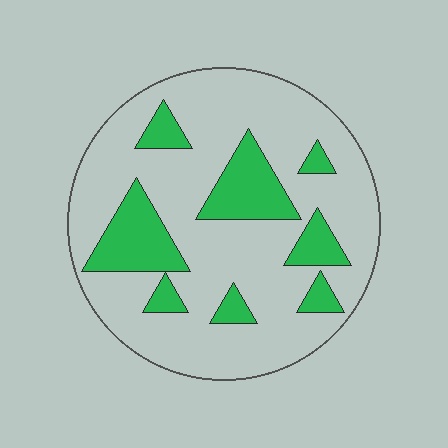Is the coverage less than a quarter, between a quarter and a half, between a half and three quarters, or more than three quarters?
Less than a quarter.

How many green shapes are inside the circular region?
8.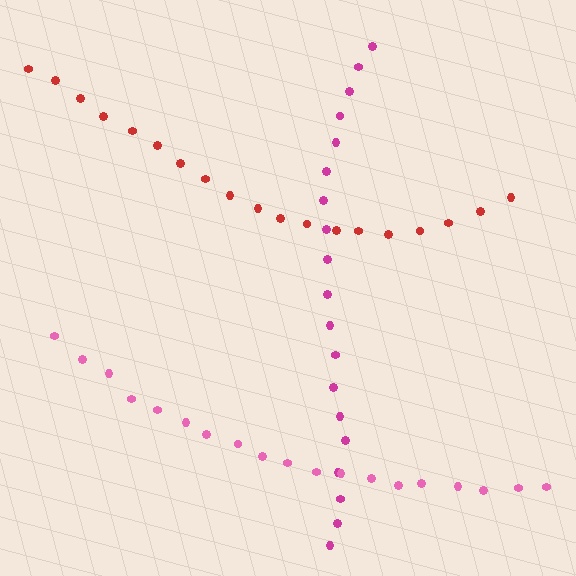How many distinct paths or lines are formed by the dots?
There are 3 distinct paths.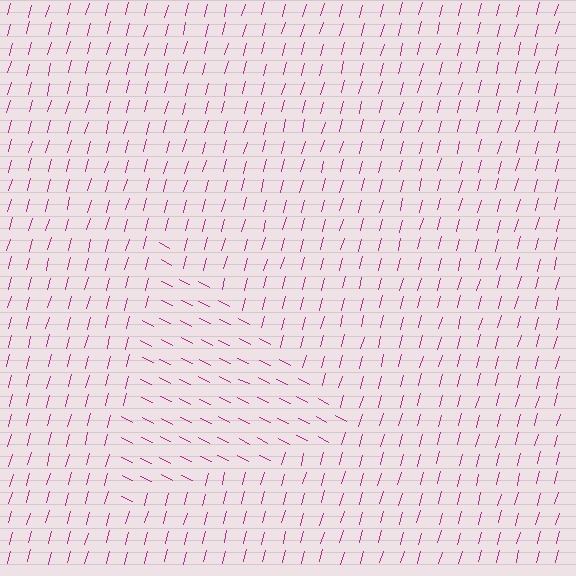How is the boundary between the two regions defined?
The boundary is defined purely by a change in line orientation (approximately 78 degrees difference). All lines are the same color and thickness.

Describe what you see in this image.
The image is filled with small magenta line segments. A triangle region in the image has lines oriented differently from the surrounding lines, creating a visible texture boundary.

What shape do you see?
I see a triangle.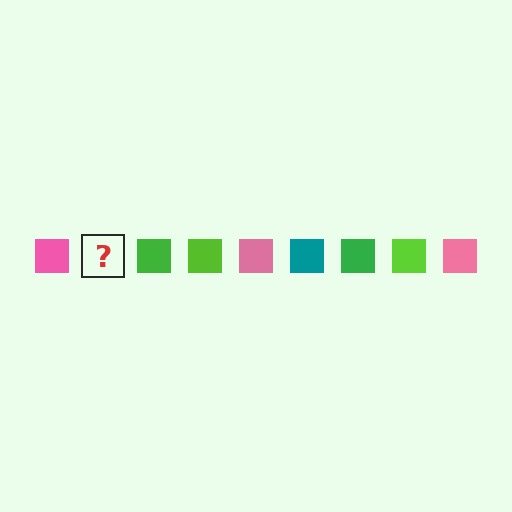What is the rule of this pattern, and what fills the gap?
The rule is that the pattern cycles through pink, teal, green, lime squares. The gap should be filled with a teal square.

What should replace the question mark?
The question mark should be replaced with a teal square.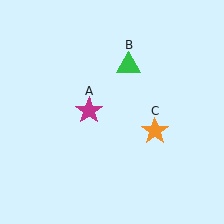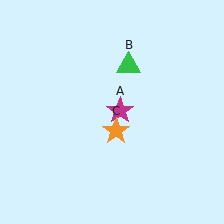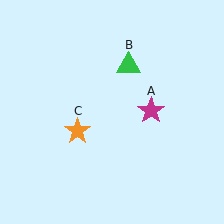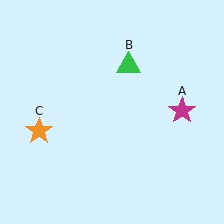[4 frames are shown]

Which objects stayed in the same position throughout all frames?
Green triangle (object B) remained stationary.